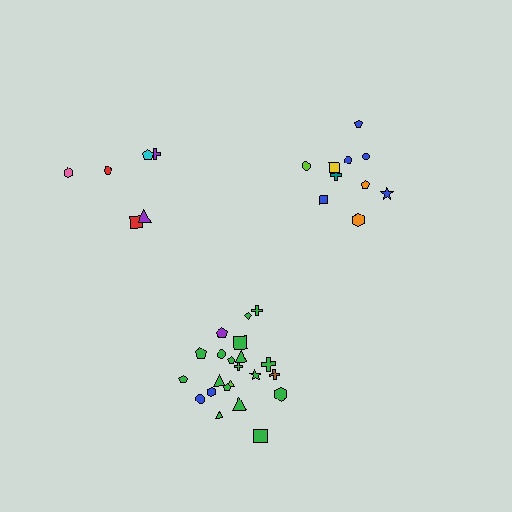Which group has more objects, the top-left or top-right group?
The top-right group.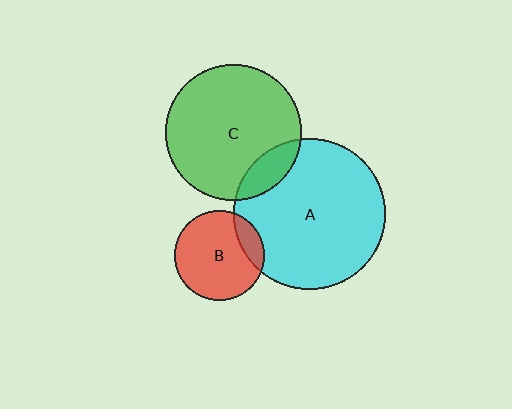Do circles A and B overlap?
Yes.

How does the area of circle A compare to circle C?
Approximately 1.2 times.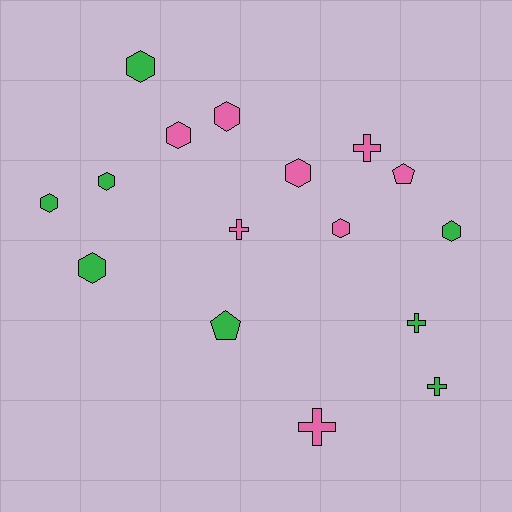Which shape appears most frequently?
Hexagon, with 9 objects.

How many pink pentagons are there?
There is 1 pink pentagon.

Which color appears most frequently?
Pink, with 8 objects.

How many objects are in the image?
There are 16 objects.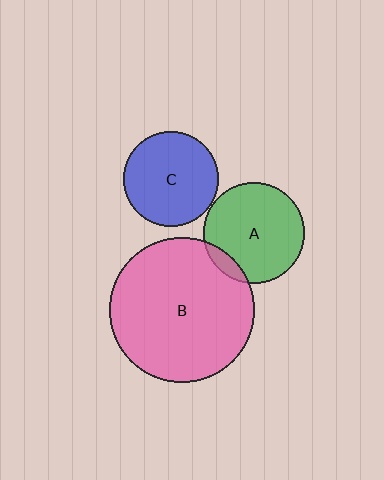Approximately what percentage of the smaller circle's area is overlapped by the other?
Approximately 10%.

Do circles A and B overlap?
Yes.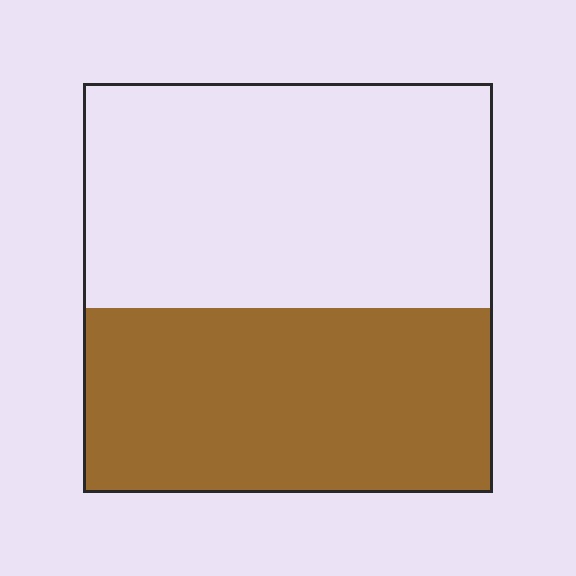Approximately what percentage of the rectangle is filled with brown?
Approximately 45%.